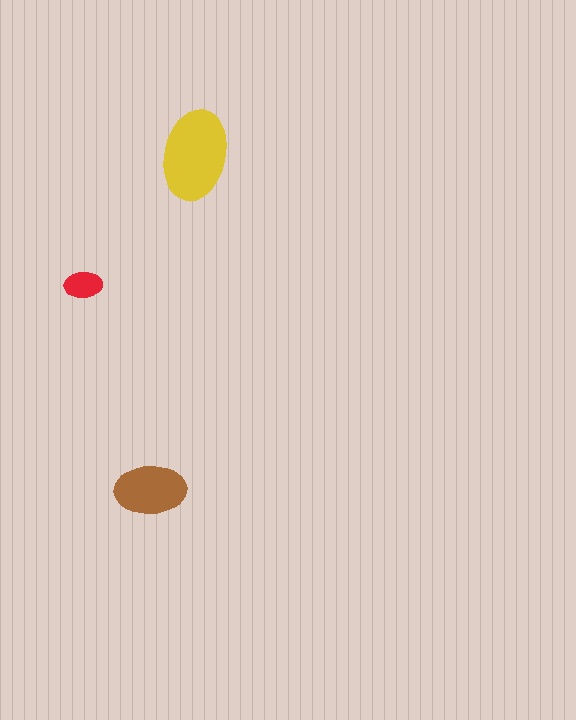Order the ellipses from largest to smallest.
the yellow one, the brown one, the red one.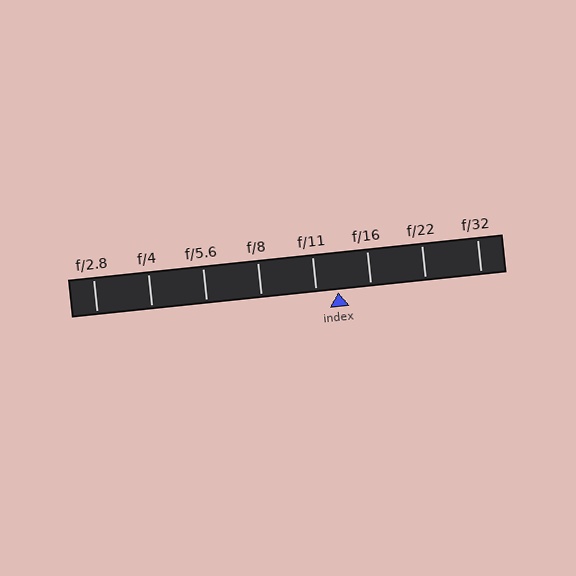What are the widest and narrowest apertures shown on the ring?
The widest aperture shown is f/2.8 and the narrowest is f/32.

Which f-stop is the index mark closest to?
The index mark is closest to f/11.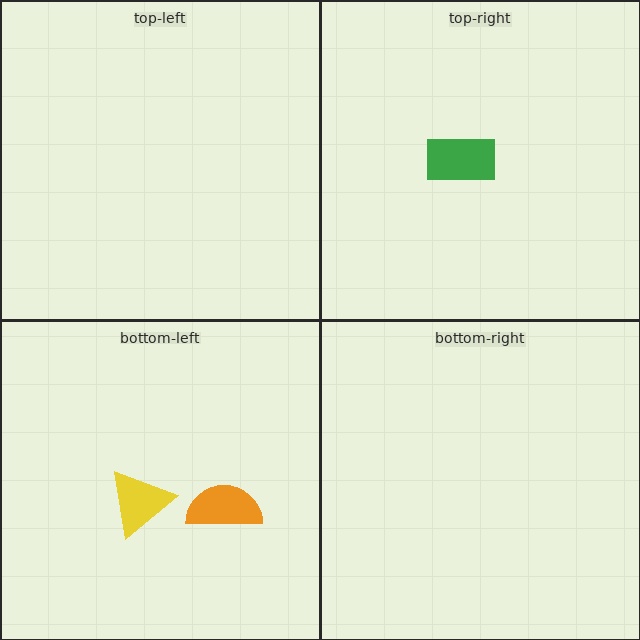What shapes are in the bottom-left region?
The yellow triangle, the orange semicircle.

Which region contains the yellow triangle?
The bottom-left region.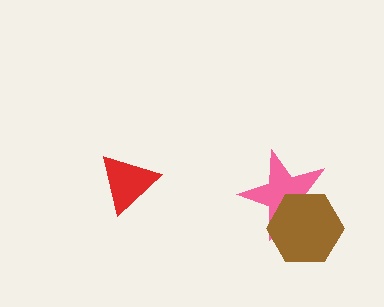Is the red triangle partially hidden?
No, no other shape covers it.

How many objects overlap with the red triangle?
0 objects overlap with the red triangle.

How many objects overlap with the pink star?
1 object overlaps with the pink star.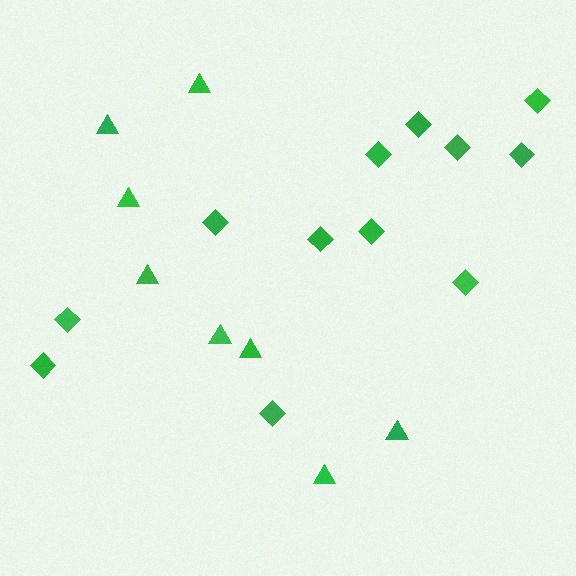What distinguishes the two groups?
There are 2 groups: one group of diamonds (12) and one group of triangles (8).